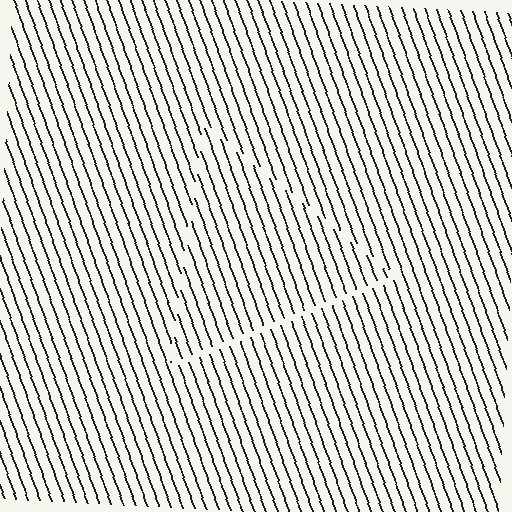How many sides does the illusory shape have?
3 sides — the line-ends trace a triangle.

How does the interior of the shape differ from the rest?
The interior of the shape contains the same grating, shifted by half a period — the contour is defined by the phase discontinuity where line-ends from the inner and outer gratings abut.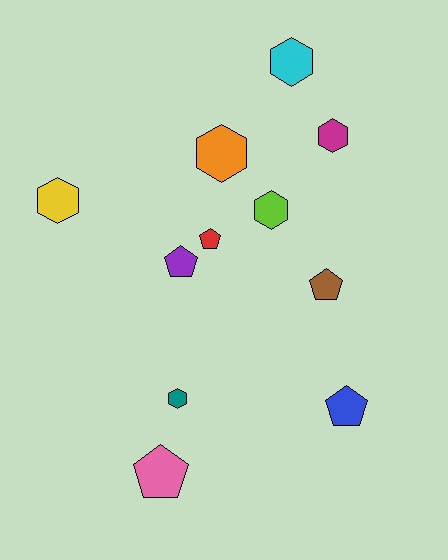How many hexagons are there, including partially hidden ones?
There are 6 hexagons.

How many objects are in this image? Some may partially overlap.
There are 11 objects.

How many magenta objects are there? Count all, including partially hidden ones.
There is 1 magenta object.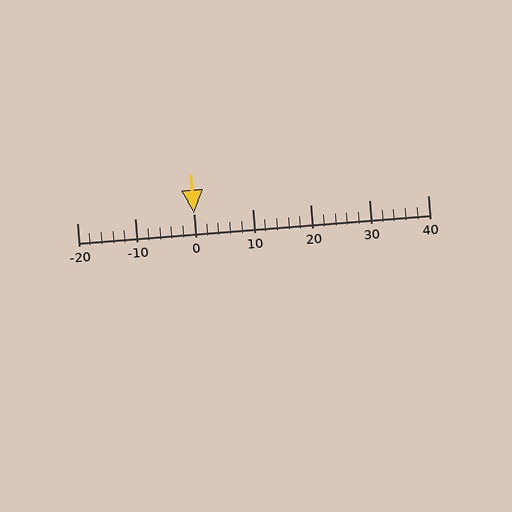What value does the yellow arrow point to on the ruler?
The yellow arrow points to approximately 0.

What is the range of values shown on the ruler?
The ruler shows values from -20 to 40.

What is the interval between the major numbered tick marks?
The major tick marks are spaced 10 units apart.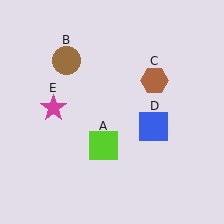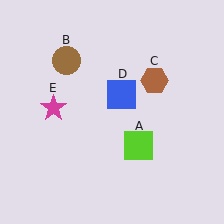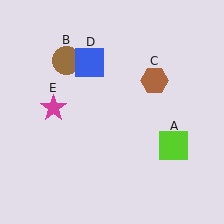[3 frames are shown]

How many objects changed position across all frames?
2 objects changed position: lime square (object A), blue square (object D).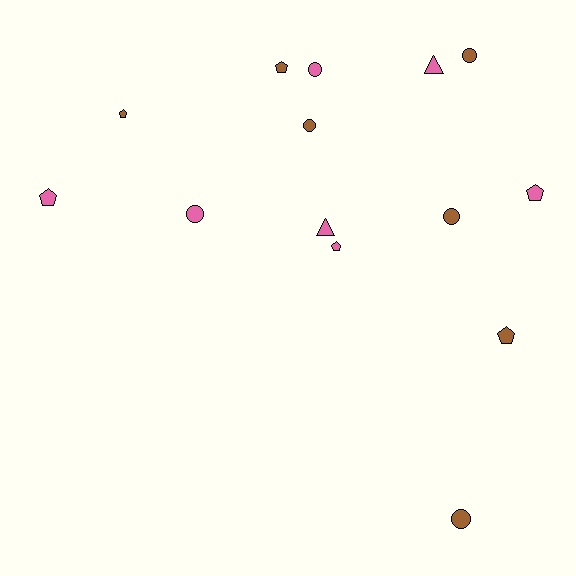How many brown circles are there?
There are 4 brown circles.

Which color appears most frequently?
Brown, with 7 objects.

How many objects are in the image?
There are 14 objects.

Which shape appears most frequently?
Circle, with 6 objects.